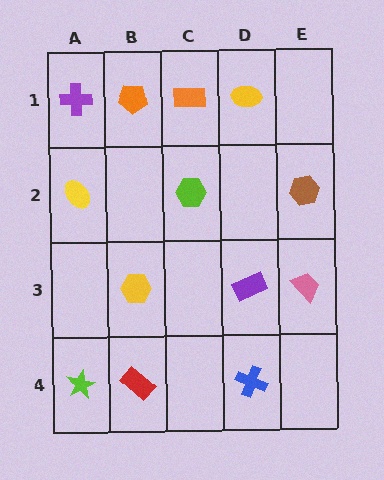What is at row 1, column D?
A yellow ellipse.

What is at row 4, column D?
A blue cross.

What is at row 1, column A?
A purple cross.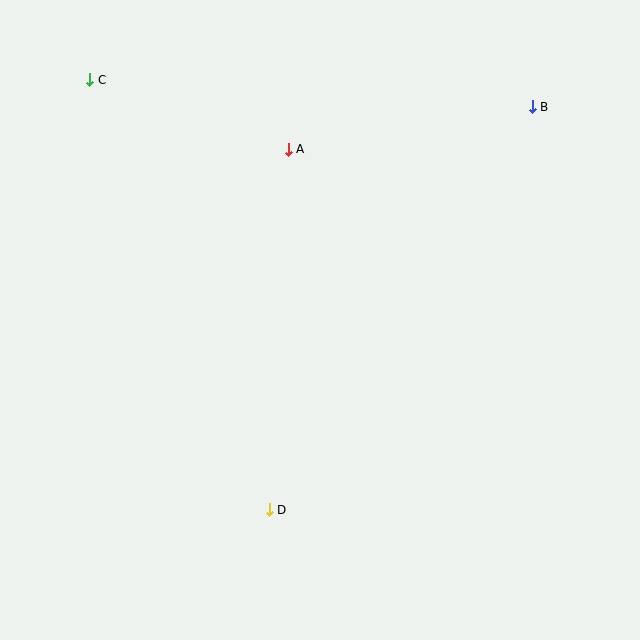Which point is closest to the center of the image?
Point A at (288, 149) is closest to the center.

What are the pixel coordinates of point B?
Point B is at (532, 107).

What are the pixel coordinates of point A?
Point A is at (288, 149).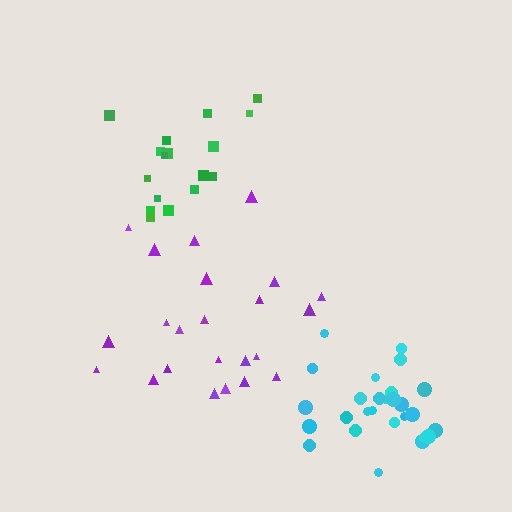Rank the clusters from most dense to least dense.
cyan, green, purple.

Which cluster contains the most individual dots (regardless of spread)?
Cyan (28).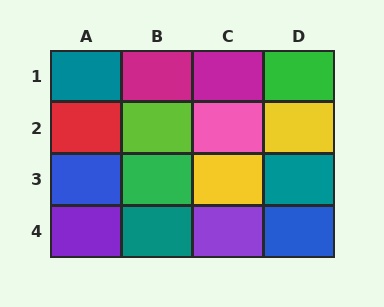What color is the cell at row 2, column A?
Red.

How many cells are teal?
3 cells are teal.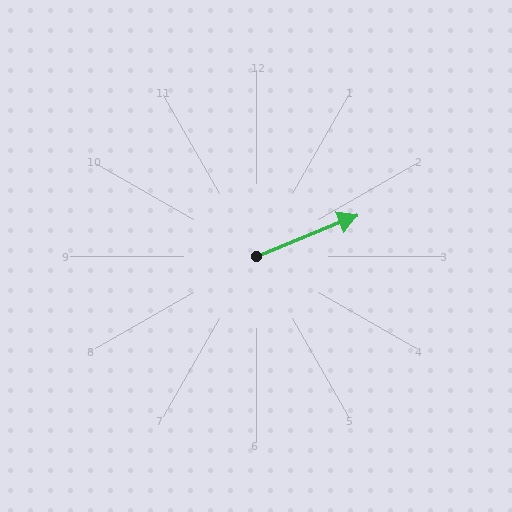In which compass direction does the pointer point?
East.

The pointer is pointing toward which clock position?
Roughly 2 o'clock.